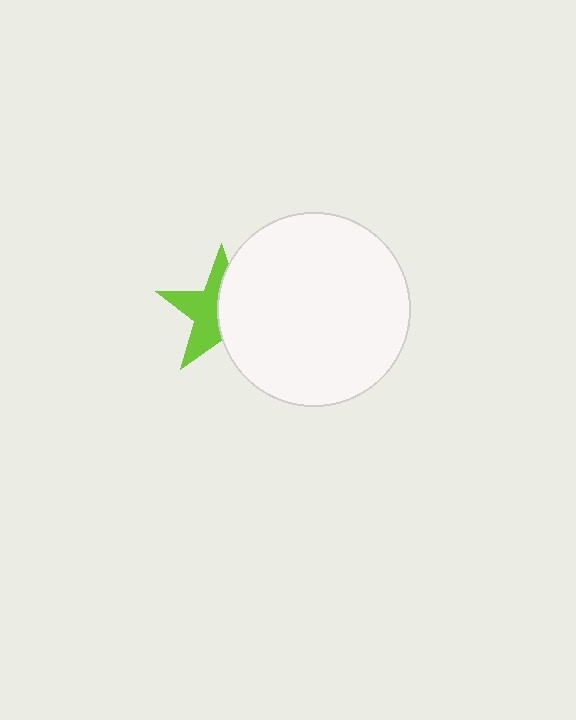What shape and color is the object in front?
The object in front is a white circle.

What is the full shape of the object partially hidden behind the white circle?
The partially hidden object is a lime star.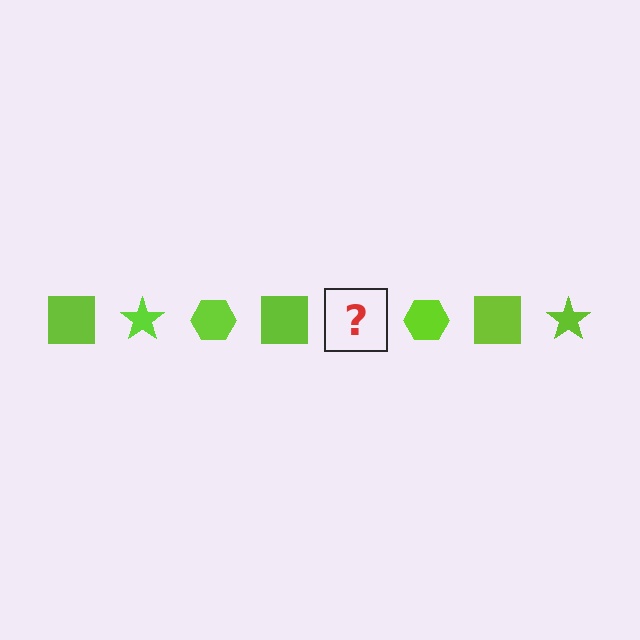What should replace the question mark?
The question mark should be replaced with a lime star.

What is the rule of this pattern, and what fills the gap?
The rule is that the pattern cycles through square, star, hexagon shapes in lime. The gap should be filled with a lime star.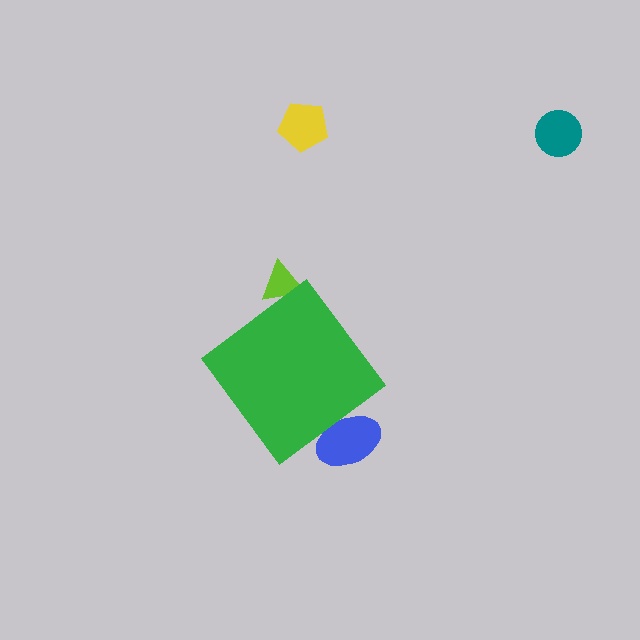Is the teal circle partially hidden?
No, the teal circle is fully visible.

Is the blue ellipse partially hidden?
Yes, the blue ellipse is partially hidden behind the green diamond.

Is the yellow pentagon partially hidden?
No, the yellow pentagon is fully visible.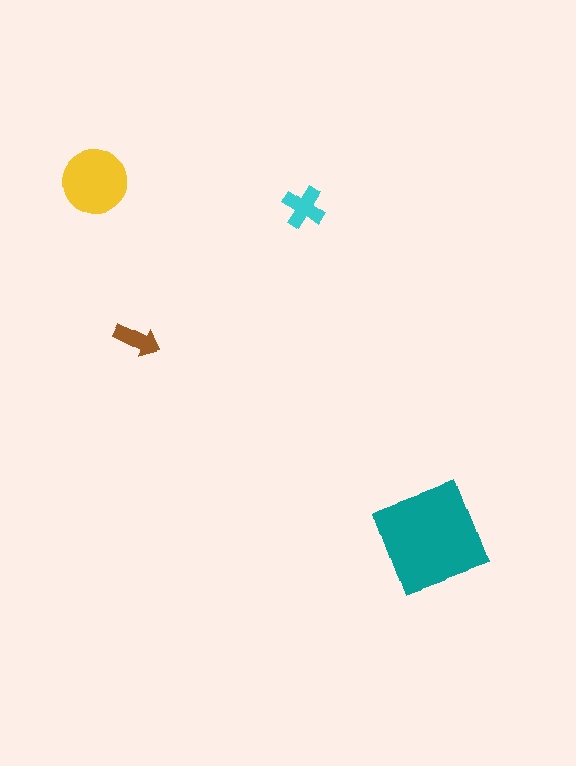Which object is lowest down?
The teal square is bottommost.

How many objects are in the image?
There are 4 objects in the image.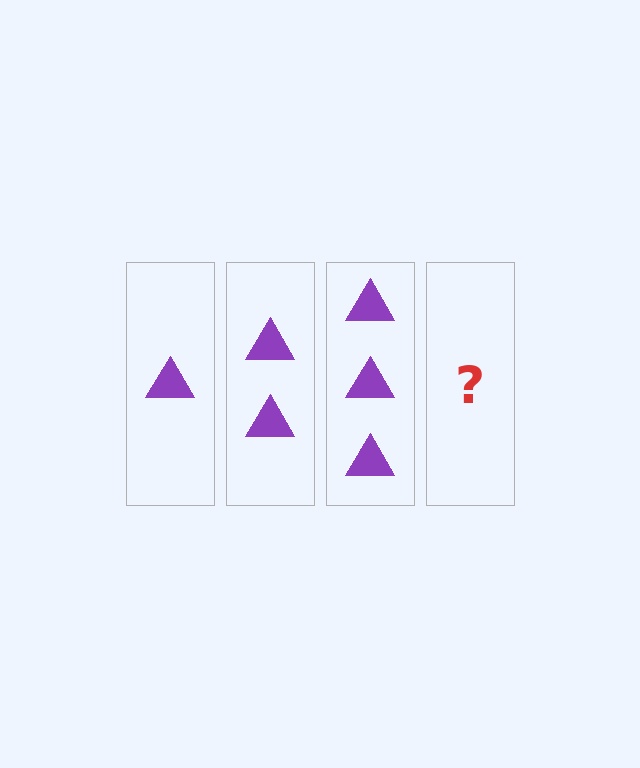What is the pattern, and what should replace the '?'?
The pattern is that each step adds one more triangle. The '?' should be 4 triangles.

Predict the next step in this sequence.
The next step is 4 triangles.